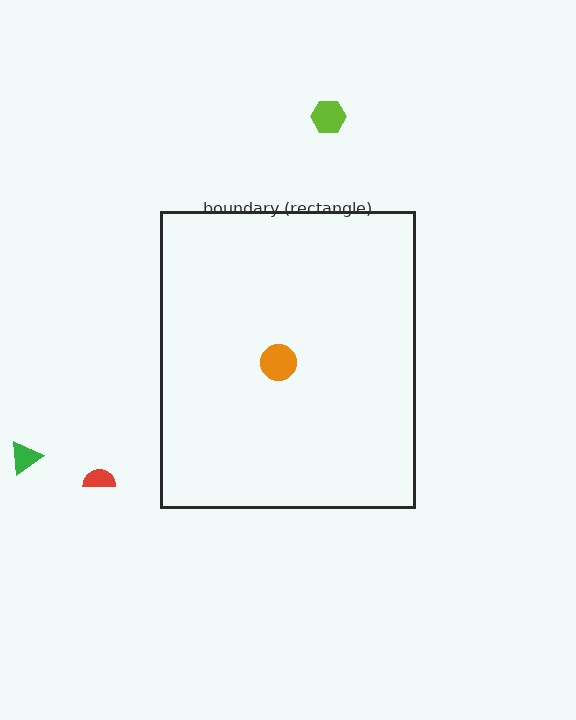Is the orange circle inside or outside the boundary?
Inside.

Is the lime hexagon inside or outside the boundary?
Outside.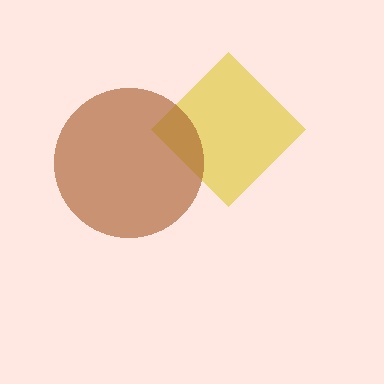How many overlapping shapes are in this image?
There are 2 overlapping shapes in the image.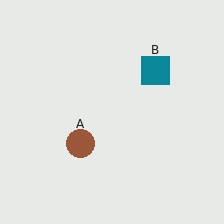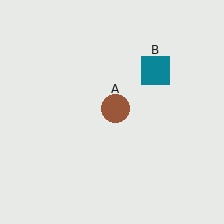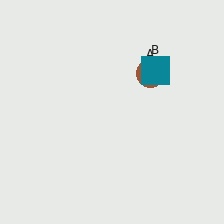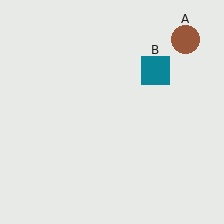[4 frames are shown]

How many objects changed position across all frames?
1 object changed position: brown circle (object A).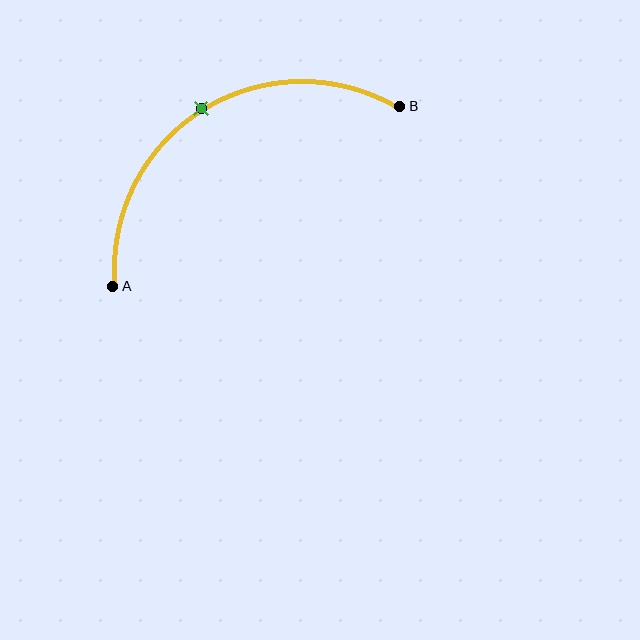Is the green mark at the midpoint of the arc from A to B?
Yes. The green mark lies on the arc at equal arc-length from both A and B — it is the arc midpoint.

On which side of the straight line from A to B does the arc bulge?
The arc bulges above the straight line connecting A and B.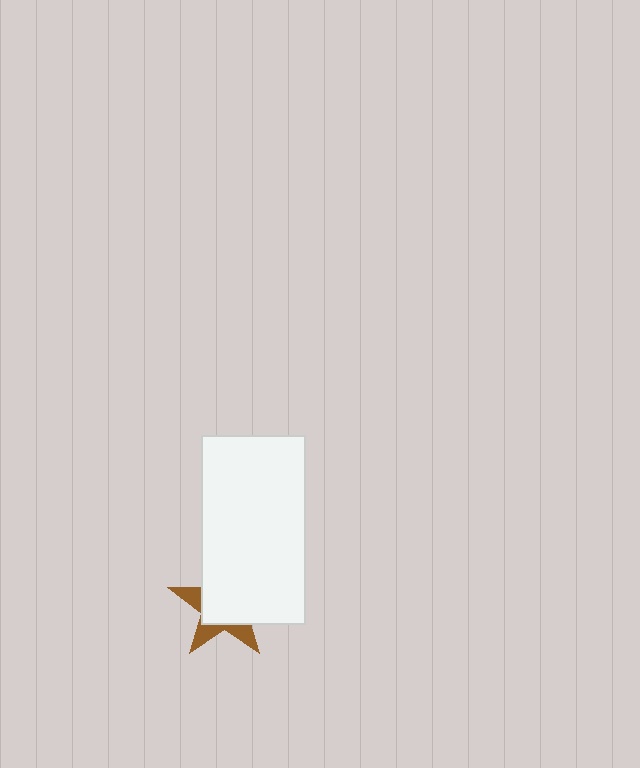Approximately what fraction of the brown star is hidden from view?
Roughly 67% of the brown star is hidden behind the white rectangle.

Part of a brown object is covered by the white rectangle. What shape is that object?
It is a star.